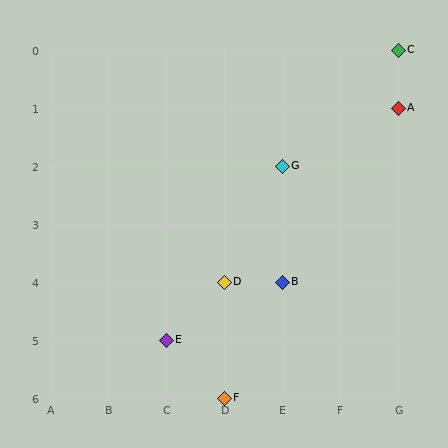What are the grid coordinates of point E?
Point E is at grid coordinates (C, 5).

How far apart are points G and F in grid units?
Points G and F are 1 column and 4 rows apart (about 4.1 grid units diagonally).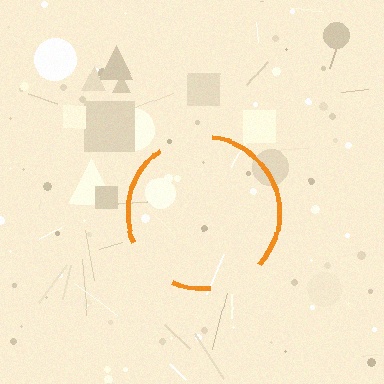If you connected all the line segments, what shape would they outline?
They would outline a circle.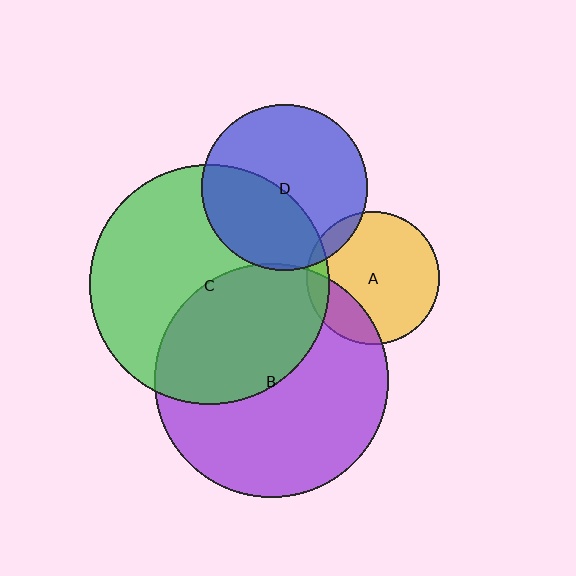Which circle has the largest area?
Circle C (green).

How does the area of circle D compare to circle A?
Approximately 1.6 times.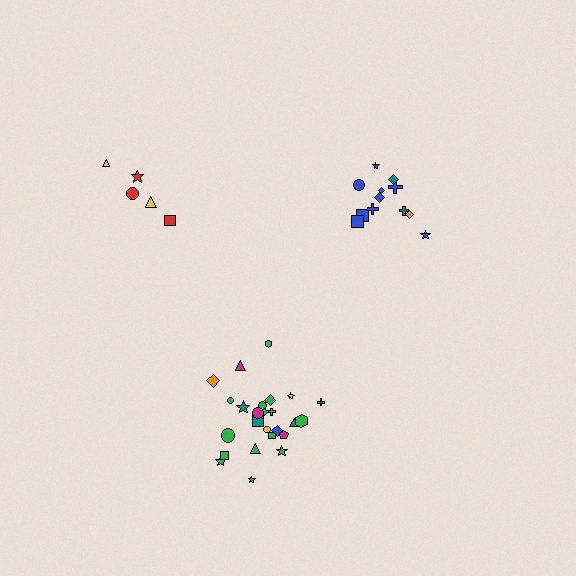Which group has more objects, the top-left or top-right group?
The top-right group.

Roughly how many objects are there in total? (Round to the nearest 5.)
Roughly 40 objects in total.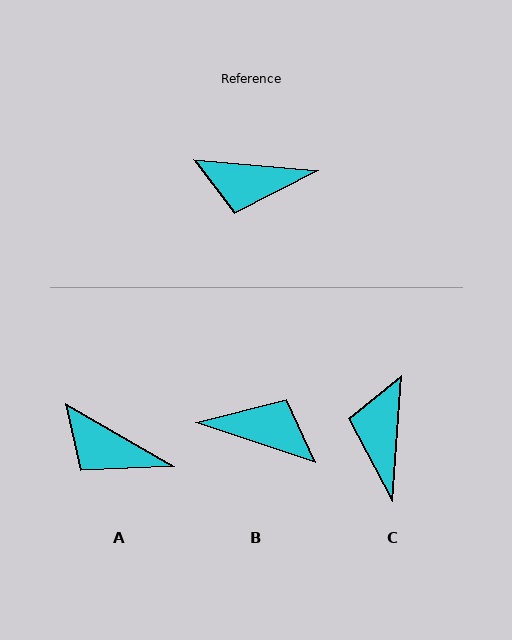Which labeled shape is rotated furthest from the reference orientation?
B, about 167 degrees away.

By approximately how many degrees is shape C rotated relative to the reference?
Approximately 89 degrees clockwise.